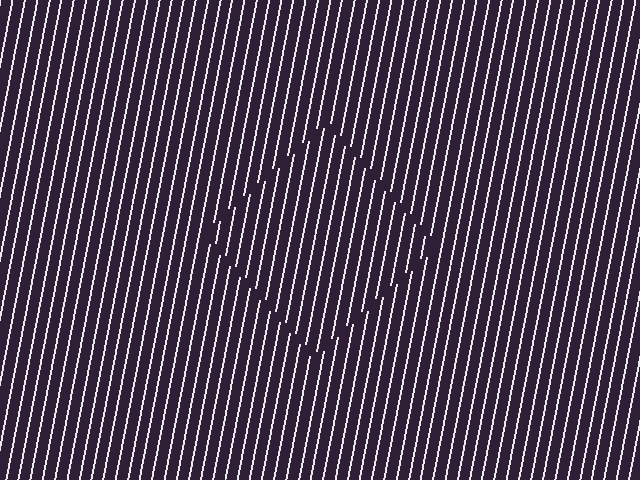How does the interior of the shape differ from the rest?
The interior of the shape contains the same grating, shifted by half a period — the contour is defined by the phase discontinuity where line-ends from the inner and outer gratings abut.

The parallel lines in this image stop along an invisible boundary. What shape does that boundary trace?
An illusory square. The interior of the shape contains the same grating, shifted by half a period — the contour is defined by the phase discontinuity where line-ends from the inner and outer gratings abut.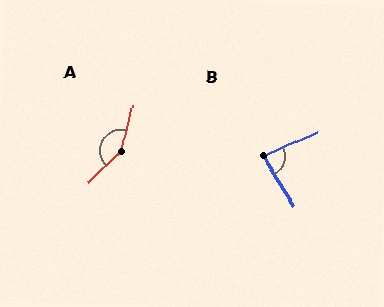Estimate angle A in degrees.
Approximately 148 degrees.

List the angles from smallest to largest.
B (82°), A (148°).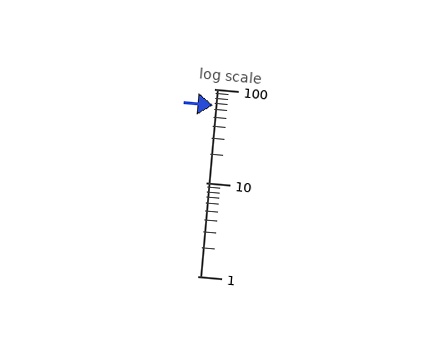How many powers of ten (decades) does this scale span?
The scale spans 2 decades, from 1 to 100.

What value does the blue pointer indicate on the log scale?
The pointer indicates approximately 66.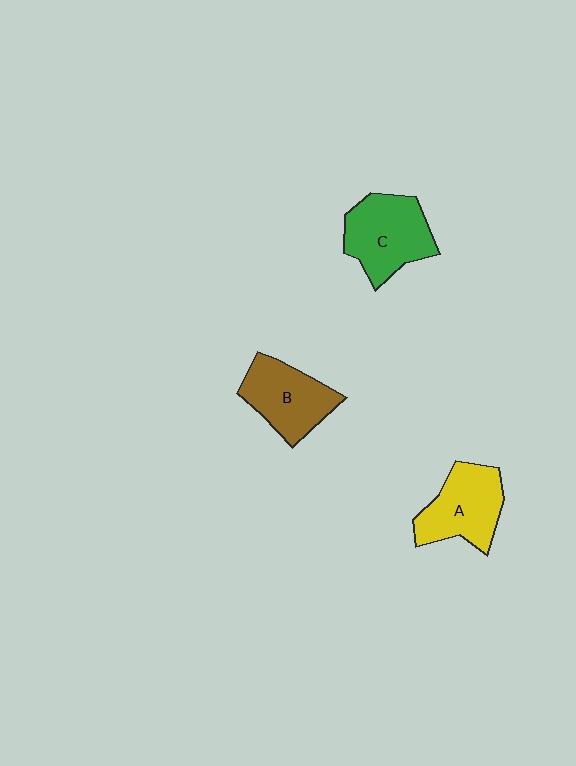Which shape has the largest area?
Shape C (green).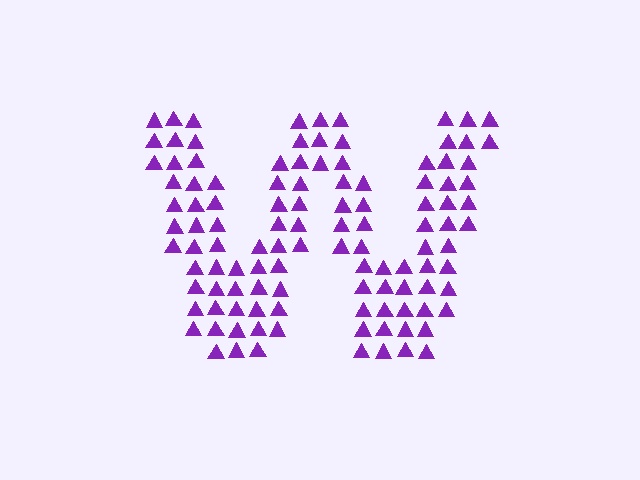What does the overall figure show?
The overall figure shows the letter W.